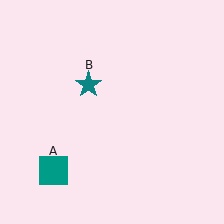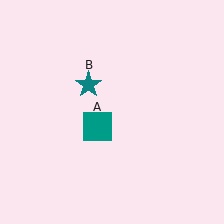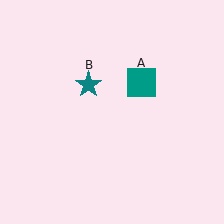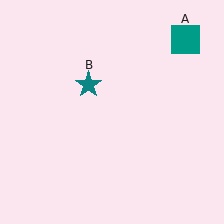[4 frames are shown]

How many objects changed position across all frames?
1 object changed position: teal square (object A).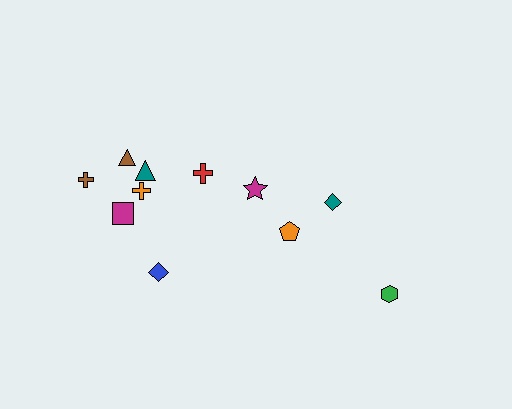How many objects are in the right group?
There are 4 objects.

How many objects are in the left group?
There are 7 objects.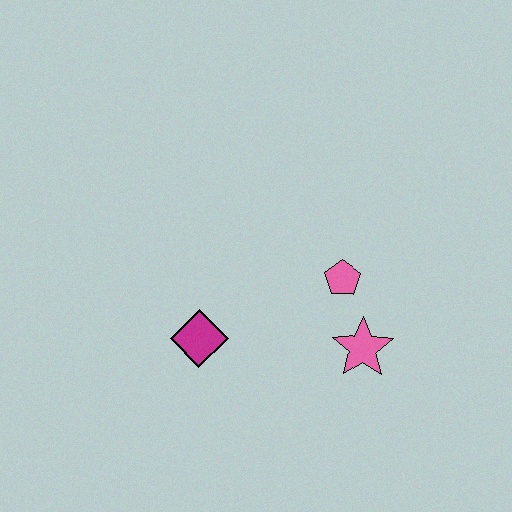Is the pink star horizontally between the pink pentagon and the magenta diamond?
No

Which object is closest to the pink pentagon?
The pink star is closest to the pink pentagon.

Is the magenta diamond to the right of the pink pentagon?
No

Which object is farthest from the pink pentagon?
The magenta diamond is farthest from the pink pentagon.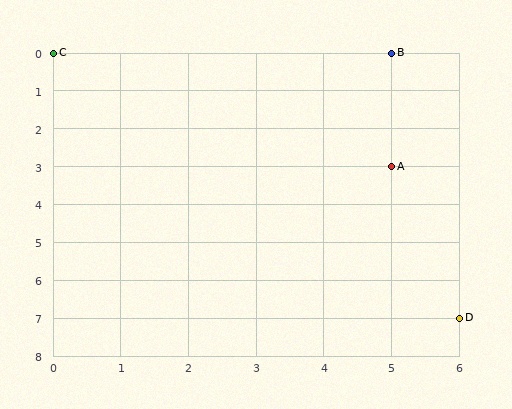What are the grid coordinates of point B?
Point B is at grid coordinates (5, 0).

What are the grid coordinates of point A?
Point A is at grid coordinates (5, 3).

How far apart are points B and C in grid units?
Points B and C are 5 columns apart.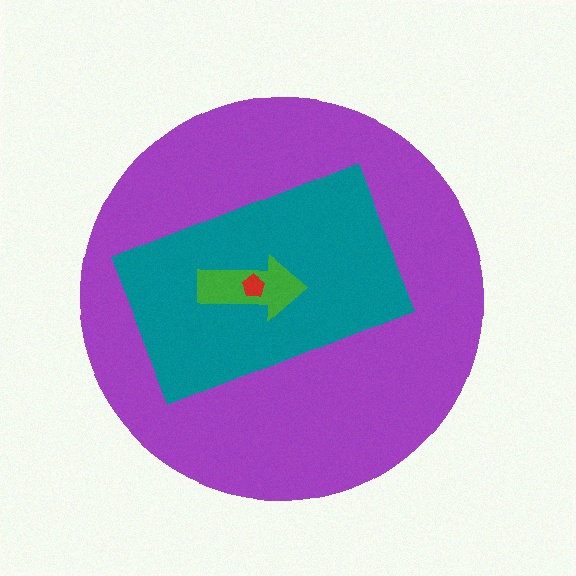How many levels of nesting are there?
4.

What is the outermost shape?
The purple circle.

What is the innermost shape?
The red pentagon.